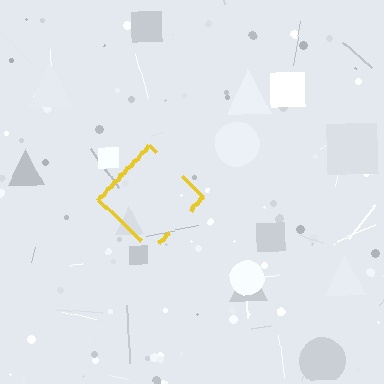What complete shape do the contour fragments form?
The contour fragments form a diamond.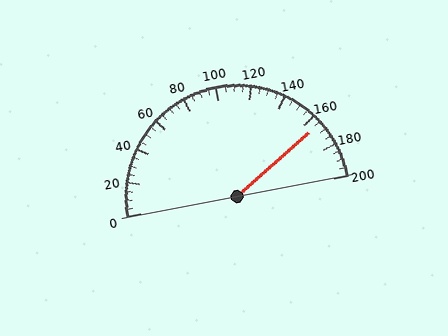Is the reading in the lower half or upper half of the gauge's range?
The reading is in the upper half of the range (0 to 200).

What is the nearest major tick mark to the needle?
The nearest major tick mark is 160.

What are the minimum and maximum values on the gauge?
The gauge ranges from 0 to 200.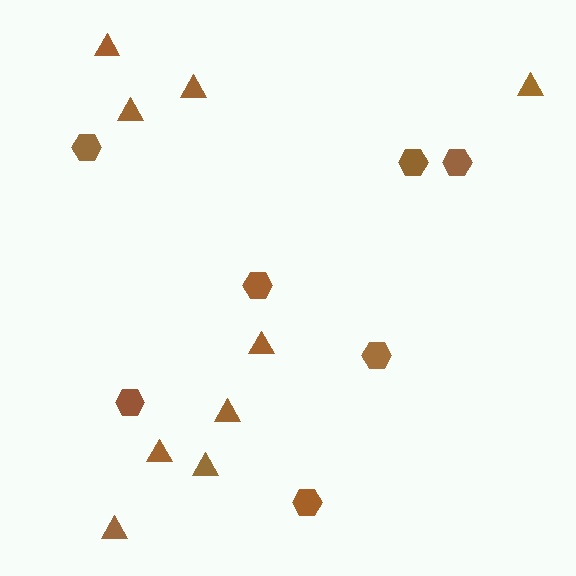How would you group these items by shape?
There are 2 groups: one group of triangles (9) and one group of hexagons (7).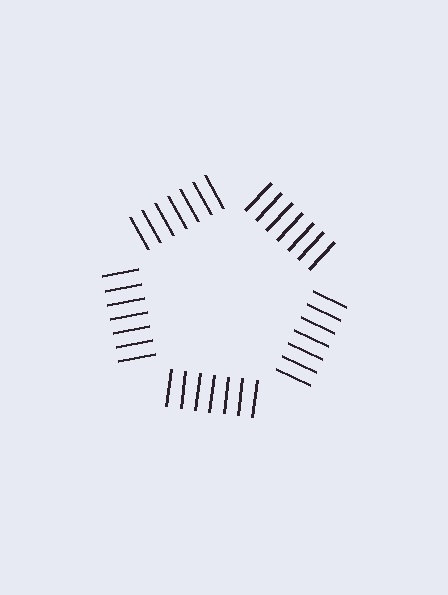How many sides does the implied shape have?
5 sides — the line-ends trace a pentagon.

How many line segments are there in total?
35 — 7 along each of the 5 edges.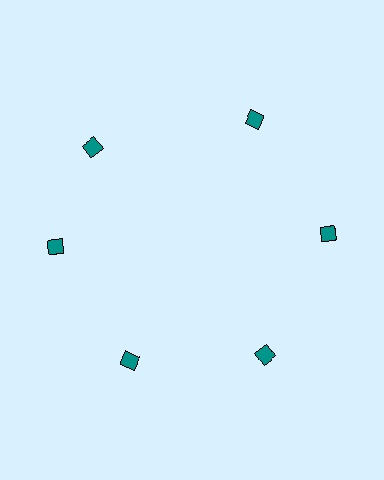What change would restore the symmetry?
The symmetry would be restored by rotating it back into even spacing with its neighbors so that all 6 diamonds sit at equal angles and equal distance from the center.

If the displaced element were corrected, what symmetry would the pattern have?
It would have 6-fold rotational symmetry — the pattern would map onto itself every 60 degrees.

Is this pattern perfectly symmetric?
No. The 6 teal diamonds are arranged in a ring, but one element near the 11 o'clock position is rotated out of alignment along the ring, breaking the 6-fold rotational symmetry.